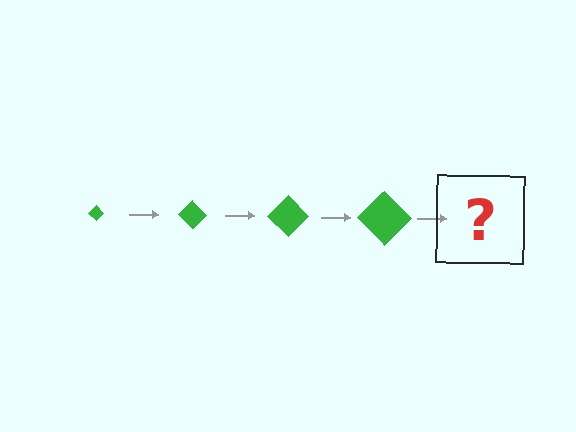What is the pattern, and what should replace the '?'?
The pattern is that the diamond gets progressively larger each step. The '?' should be a green diamond, larger than the previous one.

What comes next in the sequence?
The next element should be a green diamond, larger than the previous one.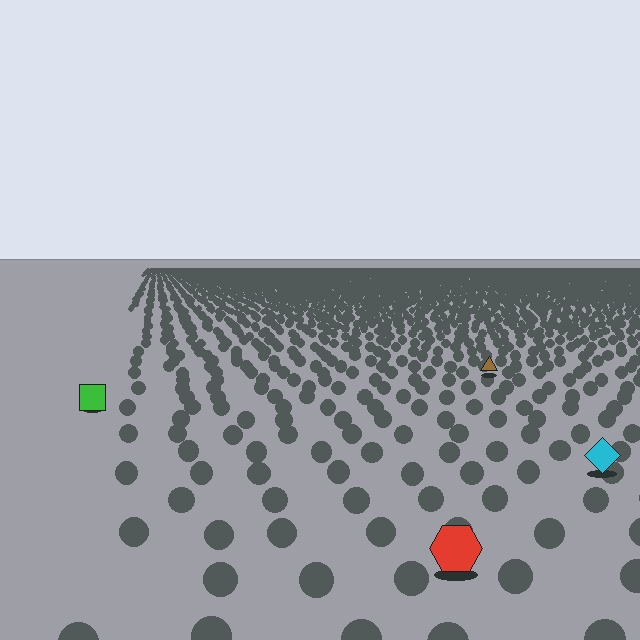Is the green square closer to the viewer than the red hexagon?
No. The red hexagon is closer — you can tell from the texture gradient: the ground texture is coarser near it.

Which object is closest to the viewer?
The red hexagon is closest. The texture marks near it are larger and more spread out.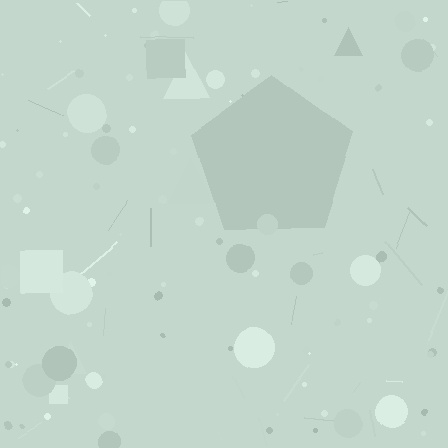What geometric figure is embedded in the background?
A pentagon is embedded in the background.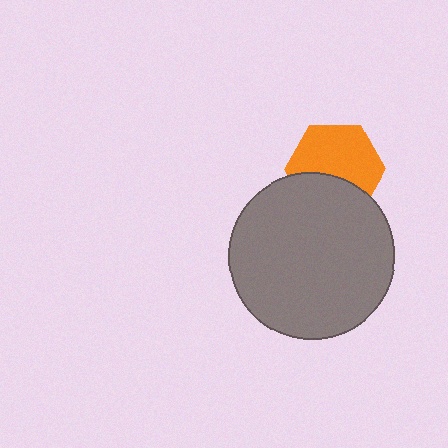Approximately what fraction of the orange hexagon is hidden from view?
Roughly 36% of the orange hexagon is hidden behind the gray circle.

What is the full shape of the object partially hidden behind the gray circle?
The partially hidden object is an orange hexagon.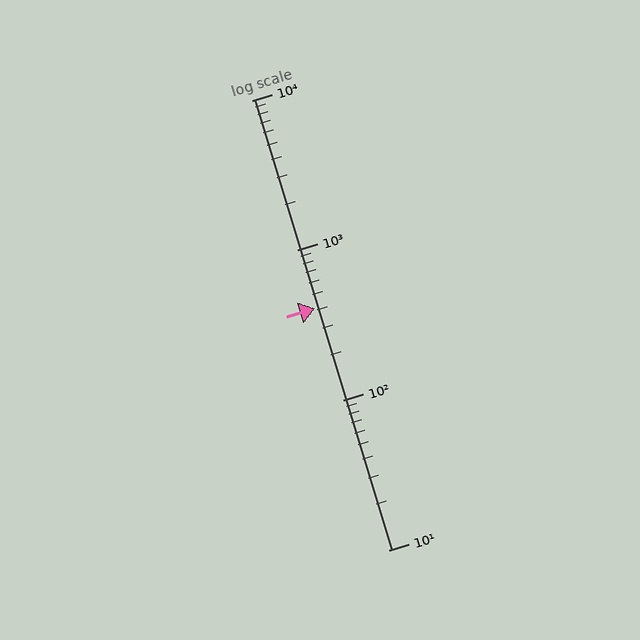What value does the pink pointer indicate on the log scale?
The pointer indicates approximately 410.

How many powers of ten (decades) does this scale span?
The scale spans 3 decades, from 10 to 10000.